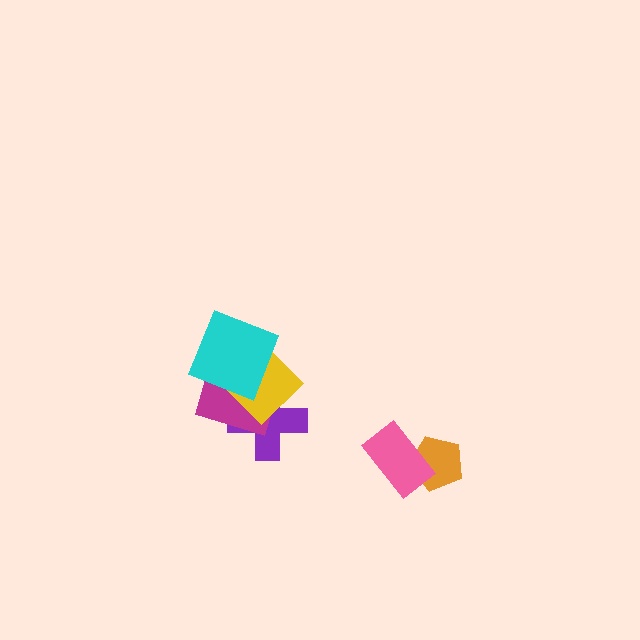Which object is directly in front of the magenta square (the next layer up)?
The yellow diamond is directly in front of the magenta square.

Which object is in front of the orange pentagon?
The pink rectangle is in front of the orange pentagon.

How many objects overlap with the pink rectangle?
1 object overlaps with the pink rectangle.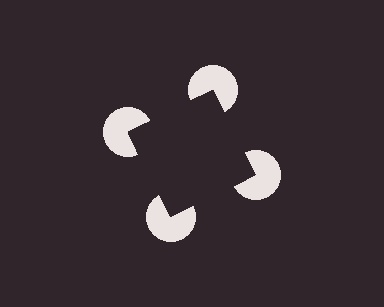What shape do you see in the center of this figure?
An illusory square — its edges are inferred from the aligned wedge cuts in the pac-man discs, not physically drawn.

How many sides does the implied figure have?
4 sides.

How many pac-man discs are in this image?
There are 4 — one at each vertex of the illusory square.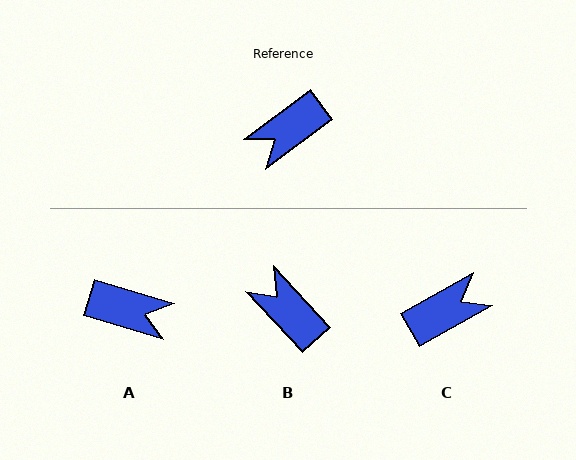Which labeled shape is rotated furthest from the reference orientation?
C, about 173 degrees away.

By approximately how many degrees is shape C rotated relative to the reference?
Approximately 173 degrees counter-clockwise.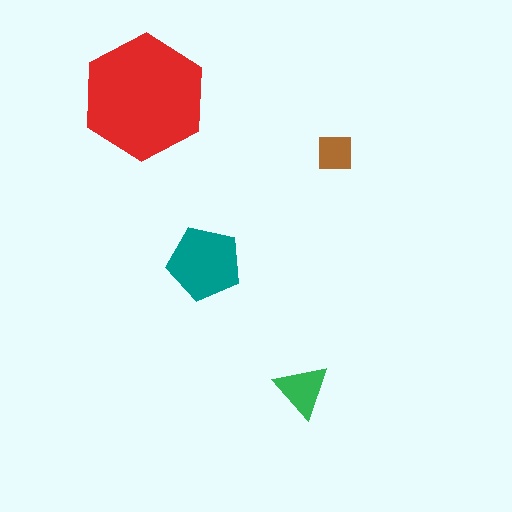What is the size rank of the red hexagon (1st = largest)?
1st.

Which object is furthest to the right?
The brown square is rightmost.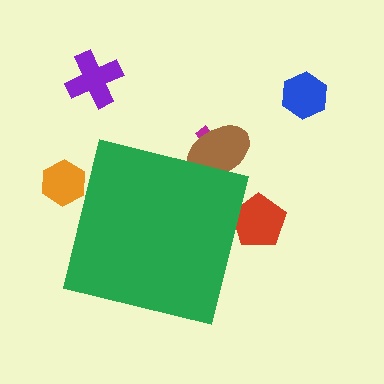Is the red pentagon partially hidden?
Yes, the red pentagon is partially hidden behind the green square.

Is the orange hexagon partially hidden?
Yes, the orange hexagon is partially hidden behind the green square.